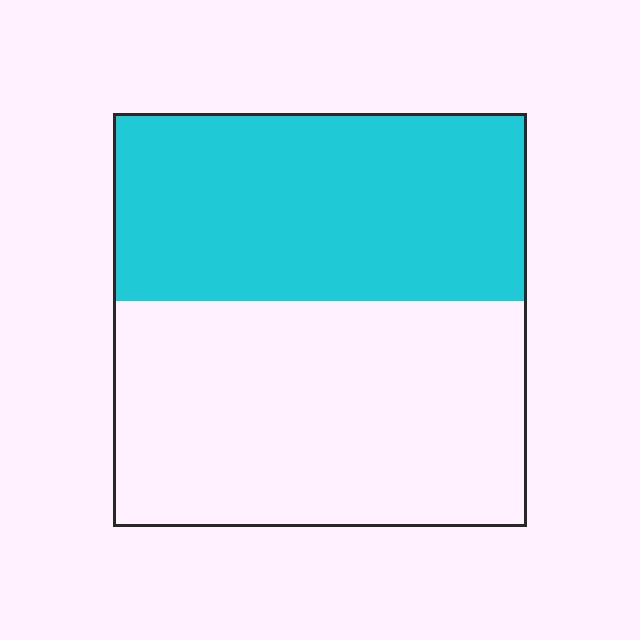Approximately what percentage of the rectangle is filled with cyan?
Approximately 45%.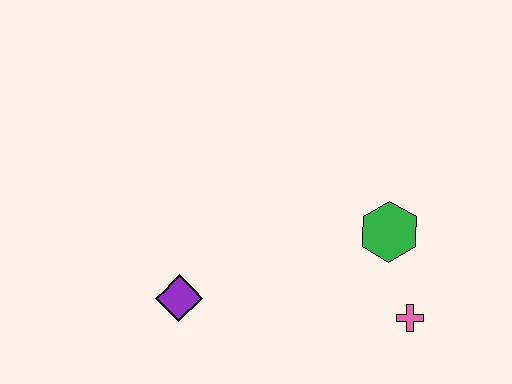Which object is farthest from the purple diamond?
The pink cross is farthest from the purple diamond.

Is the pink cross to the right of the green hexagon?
Yes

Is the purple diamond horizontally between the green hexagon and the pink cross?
No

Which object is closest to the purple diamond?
The green hexagon is closest to the purple diamond.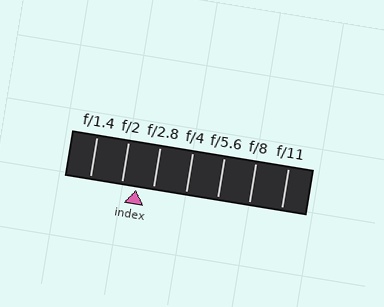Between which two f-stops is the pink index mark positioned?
The index mark is between f/2 and f/2.8.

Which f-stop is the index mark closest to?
The index mark is closest to f/2.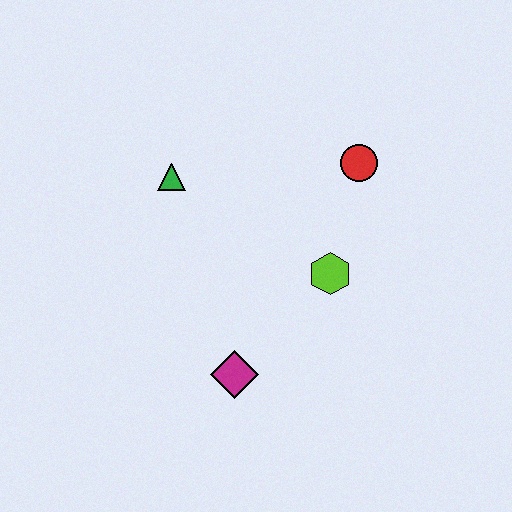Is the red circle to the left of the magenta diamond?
No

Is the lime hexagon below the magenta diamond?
No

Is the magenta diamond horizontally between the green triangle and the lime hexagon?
Yes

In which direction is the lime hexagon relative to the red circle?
The lime hexagon is below the red circle.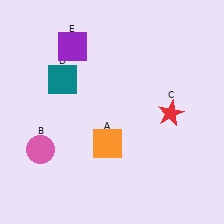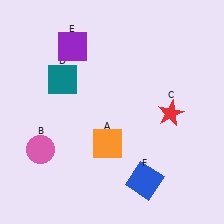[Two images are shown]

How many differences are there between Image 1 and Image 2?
There is 1 difference between the two images.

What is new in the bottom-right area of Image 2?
A blue square (F) was added in the bottom-right area of Image 2.